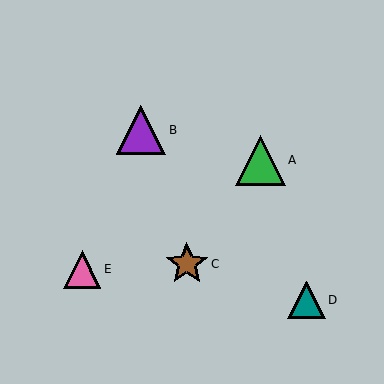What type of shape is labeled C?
Shape C is a brown star.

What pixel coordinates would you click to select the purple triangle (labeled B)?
Click at (141, 130) to select the purple triangle B.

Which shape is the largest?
The green triangle (labeled A) is the largest.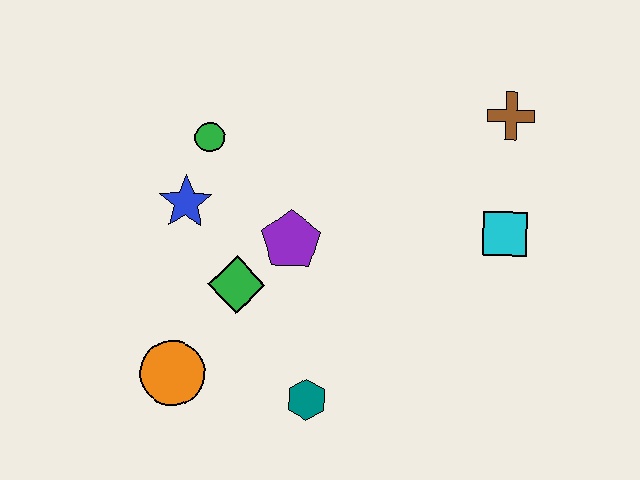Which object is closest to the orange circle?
The green diamond is closest to the orange circle.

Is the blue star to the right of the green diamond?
No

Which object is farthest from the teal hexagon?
The brown cross is farthest from the teal hexagon.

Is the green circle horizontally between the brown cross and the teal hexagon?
No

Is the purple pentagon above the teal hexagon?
Yes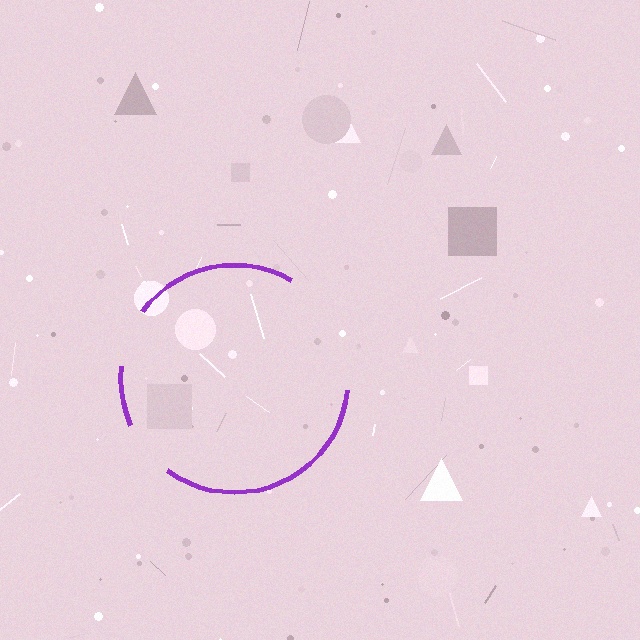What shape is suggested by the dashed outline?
The dashed outline suggests a circle.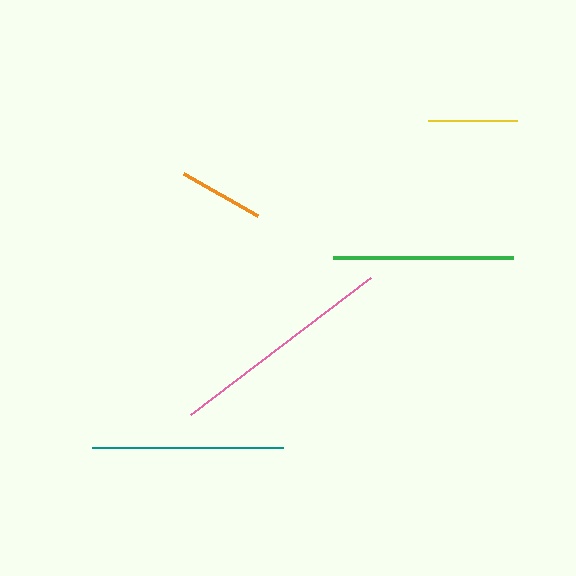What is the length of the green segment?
The green segment is approximately 180 pixels long.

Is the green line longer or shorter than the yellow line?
The green line is longer than the yellow line.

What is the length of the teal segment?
The teal segment is approximately 191 pixels long.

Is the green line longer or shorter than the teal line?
The teal line is longer than the green line.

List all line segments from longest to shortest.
From longest to shortest: pink, teal, green, yellow, orange.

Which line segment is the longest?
The pink line is the longest at approximately 226 pixels.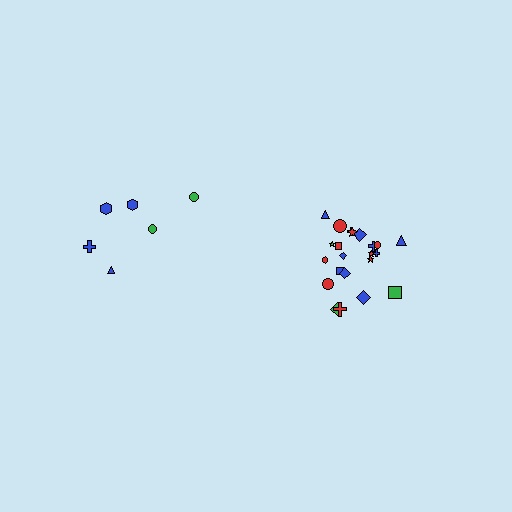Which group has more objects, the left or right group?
The right group.